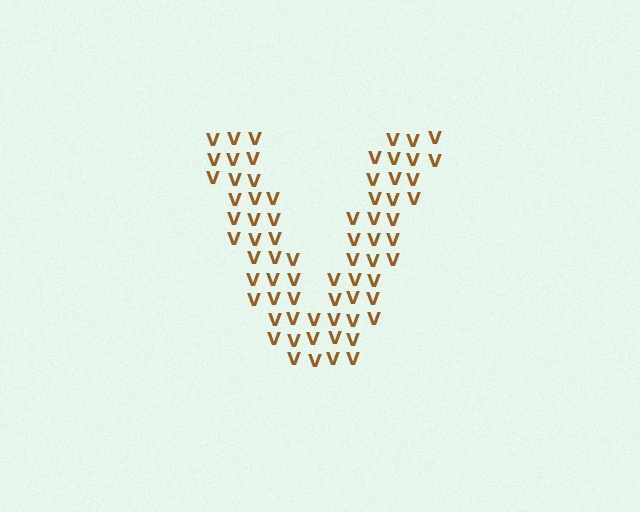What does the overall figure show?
The overall figure shows the letter V.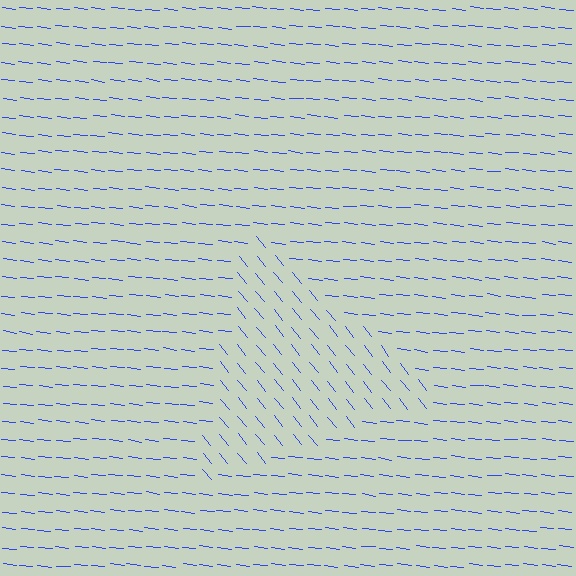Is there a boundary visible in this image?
Yes, there is a texture boundary formed by a change in line orientation.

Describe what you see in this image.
The image is filled with small blue line segments. A triangle region in the image has lines oriented differently from the surrounding lines, creating a visible texture boundary.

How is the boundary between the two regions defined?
The boundary is defined purely by a change in line orientation (approximately 45 degrees difference). All lines are the same color and thickness.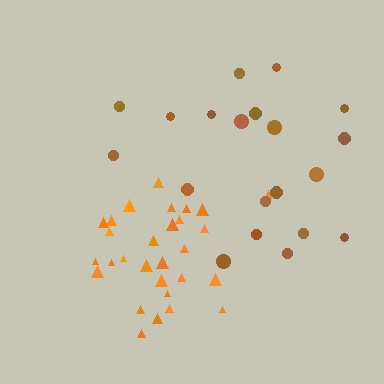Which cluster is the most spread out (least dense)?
Brown.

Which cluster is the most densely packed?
Orange.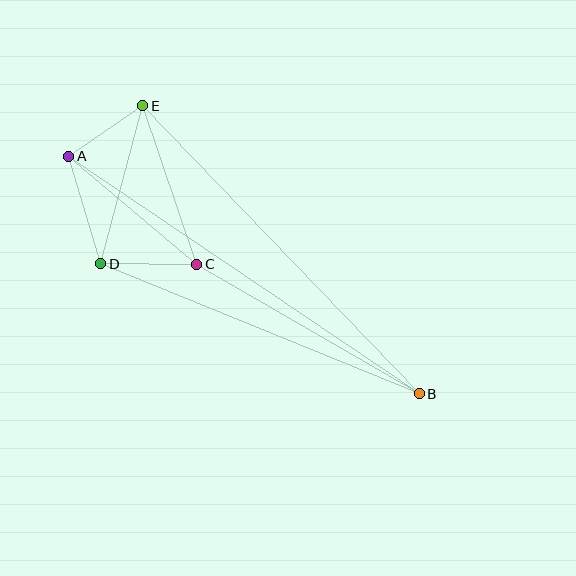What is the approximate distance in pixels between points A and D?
The distance between A and D is approximately 112 pixels.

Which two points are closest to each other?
Points A and E are closest to each other.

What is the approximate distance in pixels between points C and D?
The distance between C and D is approximately 96 pixels.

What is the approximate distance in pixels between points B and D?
The distance between B and D is approximately 344 pixels.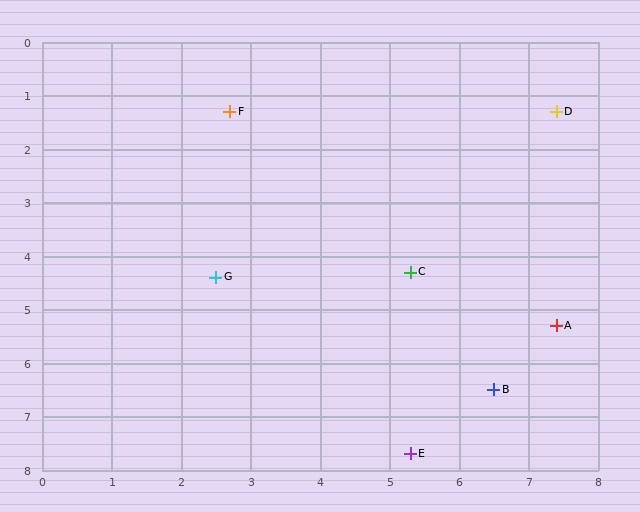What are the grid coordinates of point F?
Point F is at approximately (2.7, 1.3).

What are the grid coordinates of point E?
Point E is at approximately (5.3, 7.7).